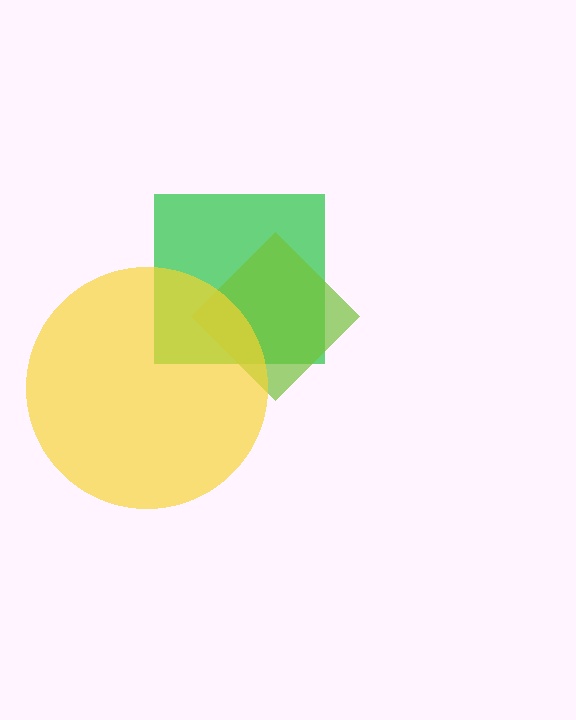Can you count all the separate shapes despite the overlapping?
Yes, there are 3 separate shapes.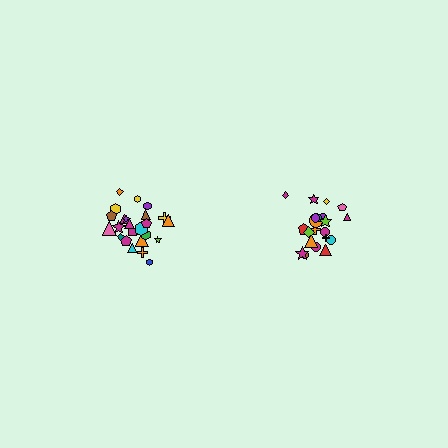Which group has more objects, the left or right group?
The left group.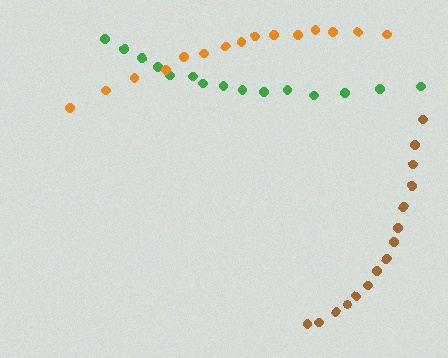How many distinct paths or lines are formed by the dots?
There are 3 distinct paths.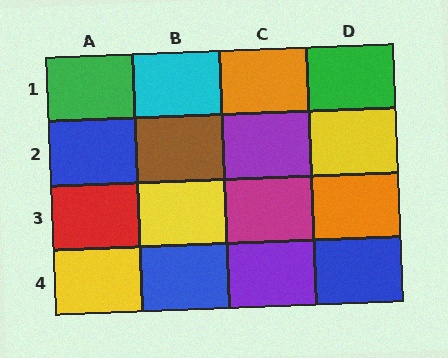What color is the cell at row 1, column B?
Cyan.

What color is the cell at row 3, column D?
Orange.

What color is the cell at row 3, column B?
Yellow.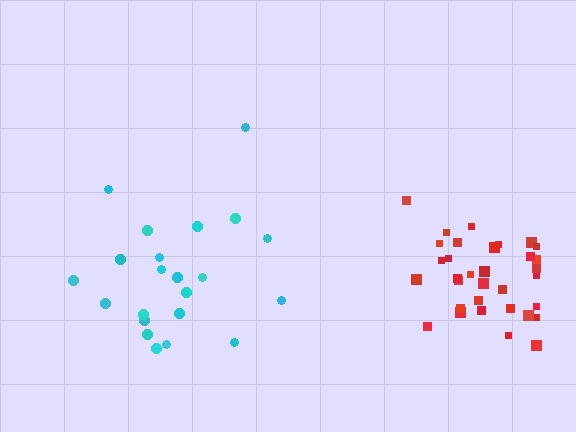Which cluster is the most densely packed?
Red.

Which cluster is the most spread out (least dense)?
Cyan.